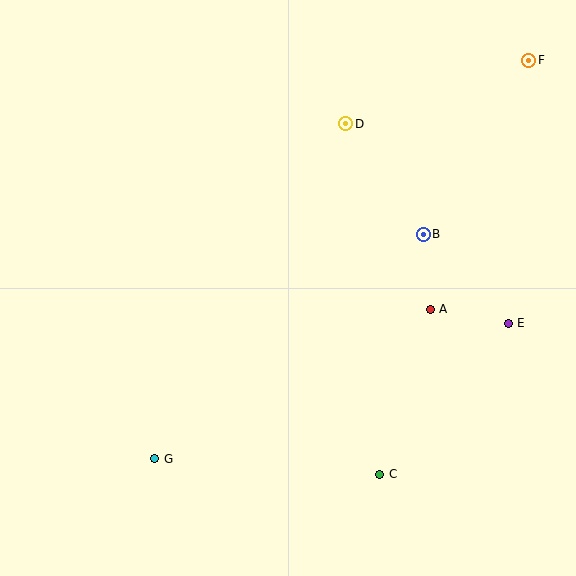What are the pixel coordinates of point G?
Point G is at (155, 459).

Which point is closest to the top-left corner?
Point D is closest to the top-left corner.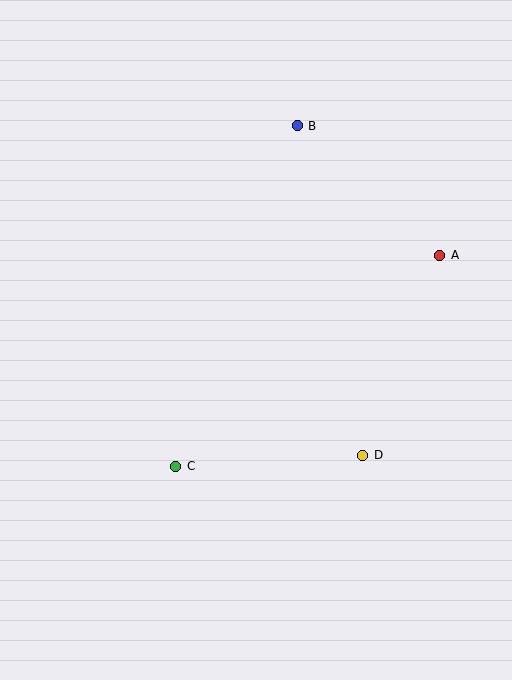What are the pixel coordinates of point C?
Point C is at (176, 466).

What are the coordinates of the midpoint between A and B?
The midpoint between A and B is at (369, 190).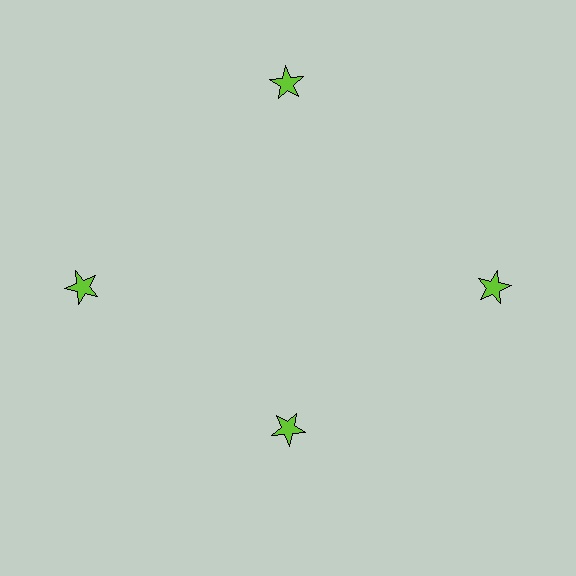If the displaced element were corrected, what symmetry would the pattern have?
It would have 4-fold rotational symmetry — the pattern would map onto itself every 90 degrees.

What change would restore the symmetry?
The symmetry would be restored by moving it outward, back onto the ring so that all 4 stars sit at equal angles and equal distance from the center.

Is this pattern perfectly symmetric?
No. The 4 lime stars are arranged in a ring, but one element near the 6 o'clock position is pulled inward toward the center, breaking the 4-fold rotational symmetry.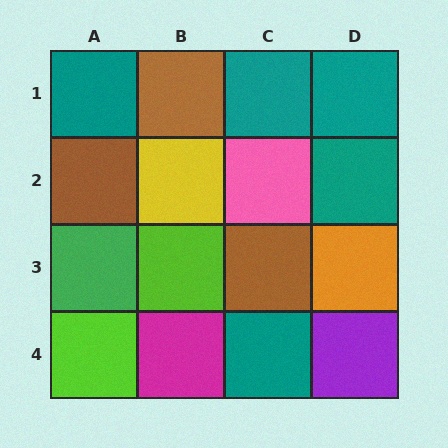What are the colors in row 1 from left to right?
Teal, brown, teal, teal.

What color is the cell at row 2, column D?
Teal.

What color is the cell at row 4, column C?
Teal.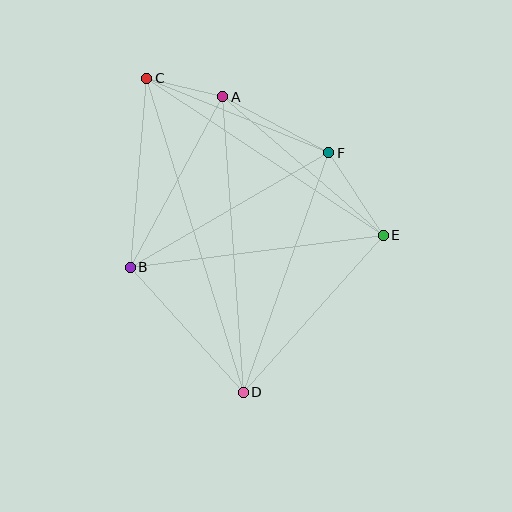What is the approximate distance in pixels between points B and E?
The distance between B and E is approximately 255 pixels.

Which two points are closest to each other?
Points A and C are closest to each other.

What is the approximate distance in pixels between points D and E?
The distance between D and E is approximately 210 pixels.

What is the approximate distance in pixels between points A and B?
The distance between A and B is approximately 194 pixels.